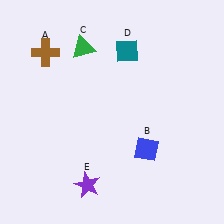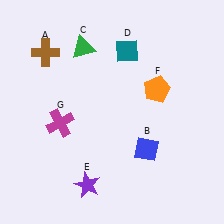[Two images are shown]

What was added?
An orange pentagon (F), a magenta cross (G) were added in Image 2.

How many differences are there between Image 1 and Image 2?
There are 2 differences between the two images.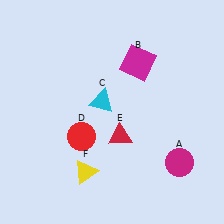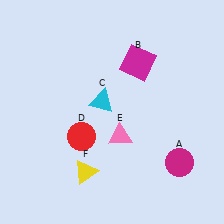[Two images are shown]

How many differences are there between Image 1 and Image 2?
There is 1 difference between the two images.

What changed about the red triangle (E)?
In Image 1, E is red. In Image 2, it changed to pink.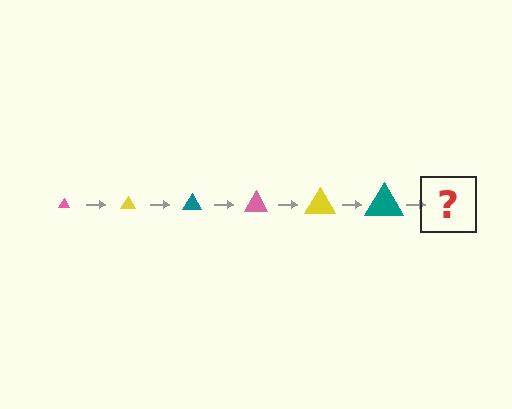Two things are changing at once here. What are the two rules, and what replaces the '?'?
The two rules are that the triangle grows larger each step and the color cycles through pink, yellow, and teal. The '?' should be a pink triangle, larger than the previous one.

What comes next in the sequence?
The next element should be a pink triangle, larger than the previous one.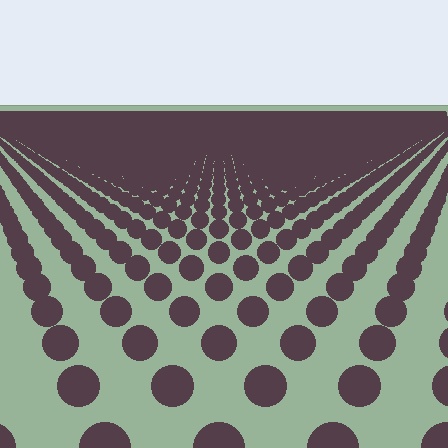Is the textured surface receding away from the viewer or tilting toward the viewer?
The surface is receding away from the viewer. Texture elements get smaller and denser toward the top.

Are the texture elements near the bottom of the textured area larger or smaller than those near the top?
Larger. Near the bottom, elements are closer to the viewer and appear at a bigger on-screen size.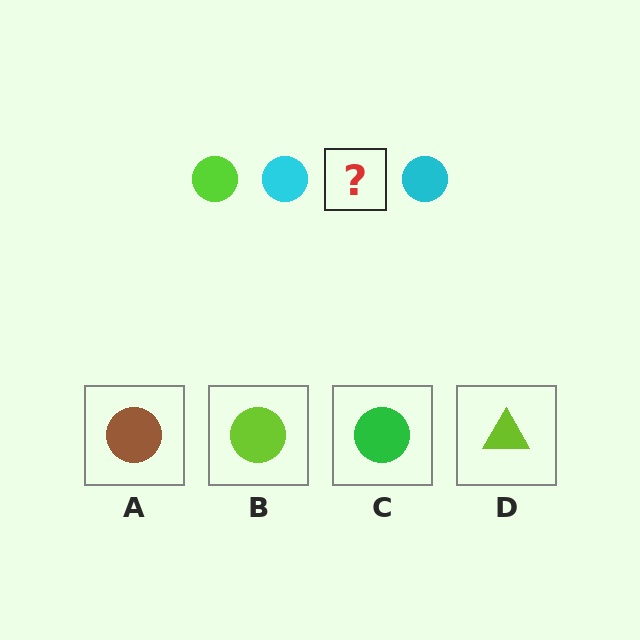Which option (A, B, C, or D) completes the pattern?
B.